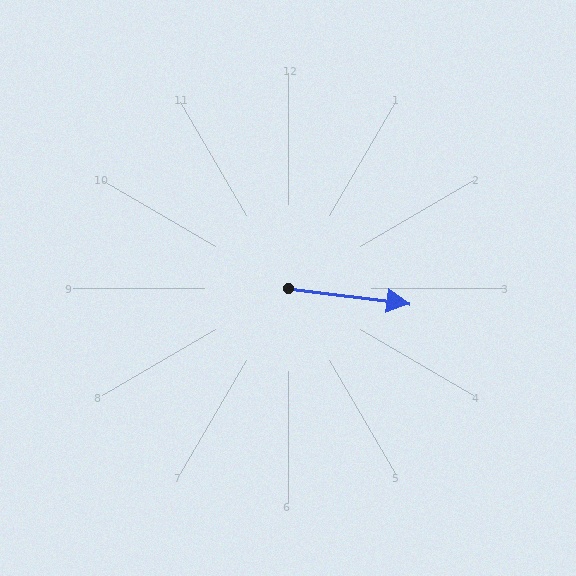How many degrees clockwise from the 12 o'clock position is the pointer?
Approximately 97 degrees.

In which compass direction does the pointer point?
East.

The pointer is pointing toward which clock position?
Roughly 3 o'clock.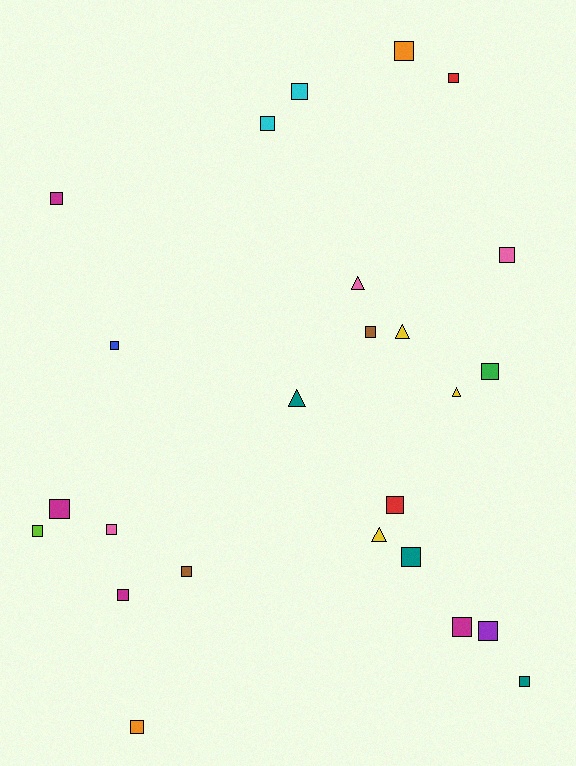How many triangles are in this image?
There are 5 triangles.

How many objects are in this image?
There are 25 objects.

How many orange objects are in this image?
There are 2 orange objects.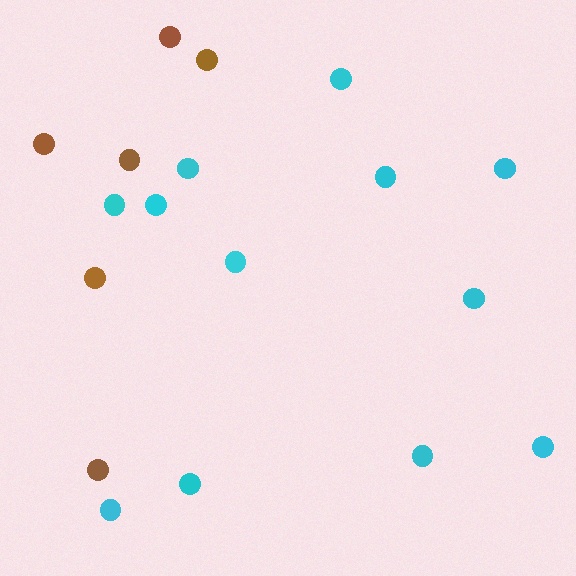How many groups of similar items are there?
There are 2 groups: one group of cyan circles (12) and one group of brown circles (6).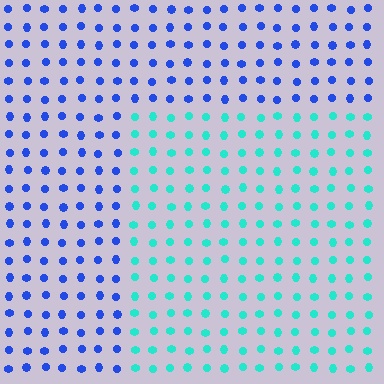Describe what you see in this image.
The image is filled with small blue elements in a uniform arrangement. A rectangle-shaped region is visible where the elements are tinted to a slightly different hue, forming a subtle color boundary.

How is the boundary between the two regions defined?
The boundary is defined purely by a slight shift in hue (about 57 degrees). Spacing, size, and orientation are identical on both sides.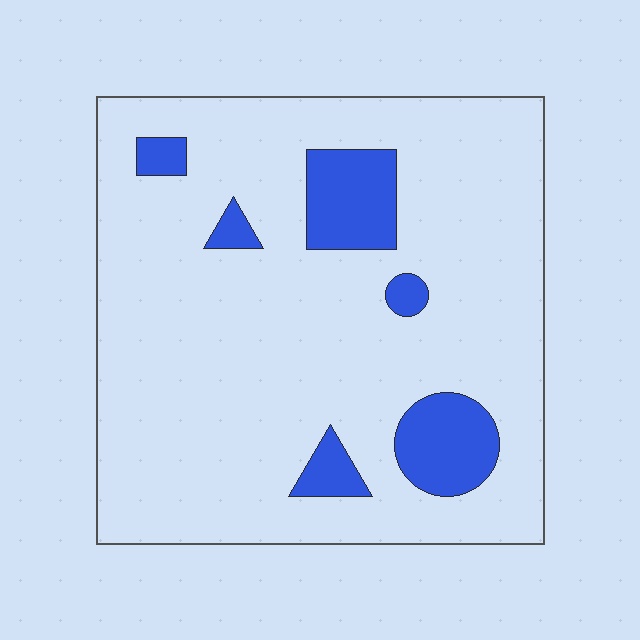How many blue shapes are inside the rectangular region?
6.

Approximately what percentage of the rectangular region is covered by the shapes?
Approximately 15%.